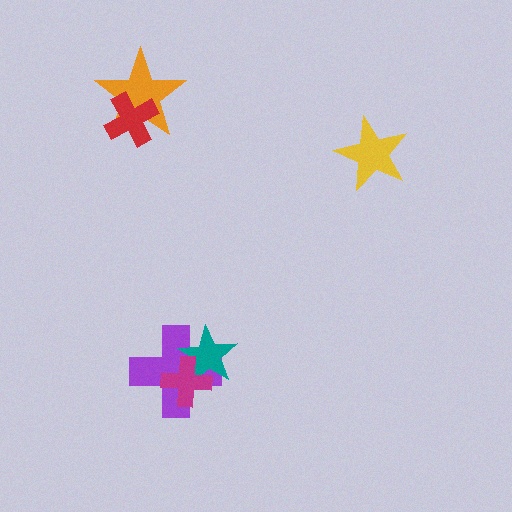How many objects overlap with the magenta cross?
2 objects overlap with the magenta cross.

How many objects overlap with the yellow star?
0 objects overlap with the yellow star.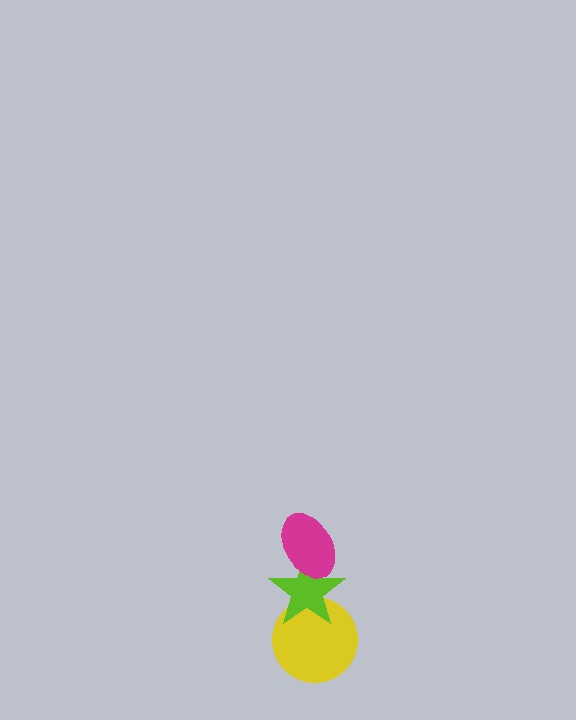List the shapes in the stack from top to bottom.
From top to bottom: the magenta ellipse, the lime star, the yellow circle.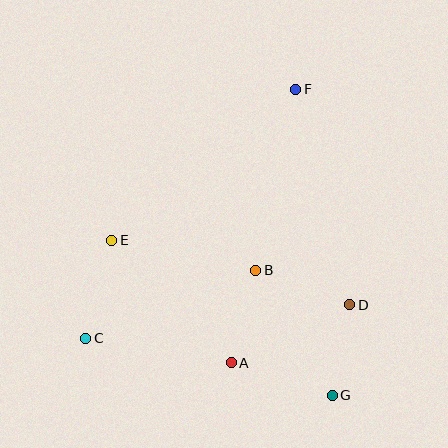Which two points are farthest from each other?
Points C and F are farthest from each other.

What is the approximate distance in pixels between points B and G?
The distance between B and G is approximately 146 pixels.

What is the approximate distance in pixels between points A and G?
The distance between A and G is approximately 106 pixels.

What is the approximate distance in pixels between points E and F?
The distance between E and F is approximately 238 pixels.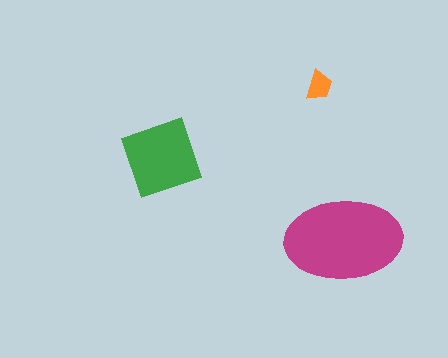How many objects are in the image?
There are 3 objects in the image.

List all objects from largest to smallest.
The magenta ellipse, the green diamond, the orange trapezoid.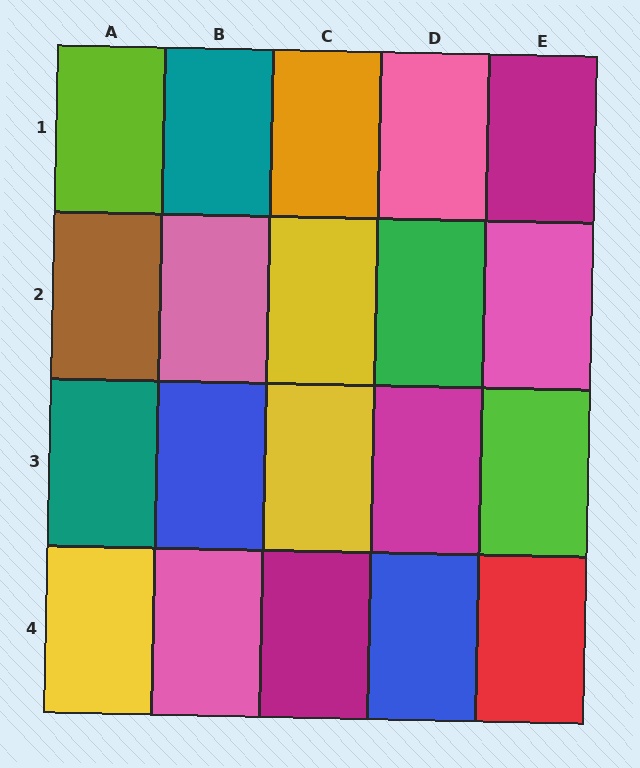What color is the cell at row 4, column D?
Blue.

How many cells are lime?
2 cells are lime.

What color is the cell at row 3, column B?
Blue.